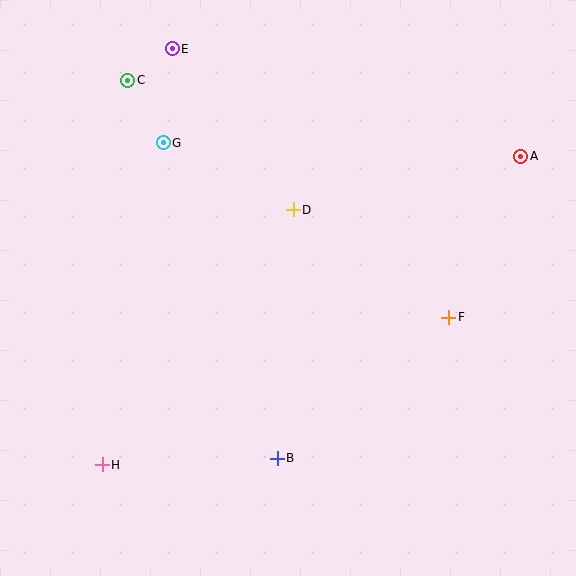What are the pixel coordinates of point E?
Point E is at (172, 49).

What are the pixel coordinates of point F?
Point F is at (449, 317).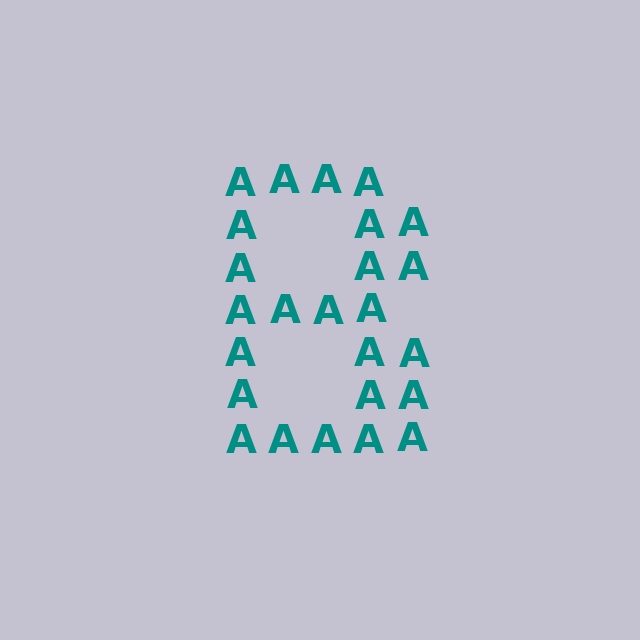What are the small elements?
The small elements are letter A's.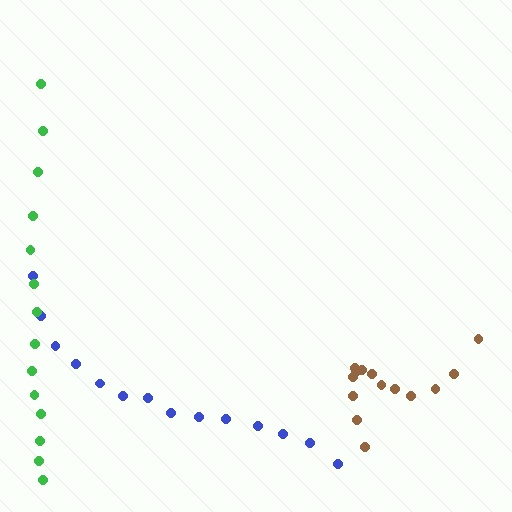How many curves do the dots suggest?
There are 3 distinct paths.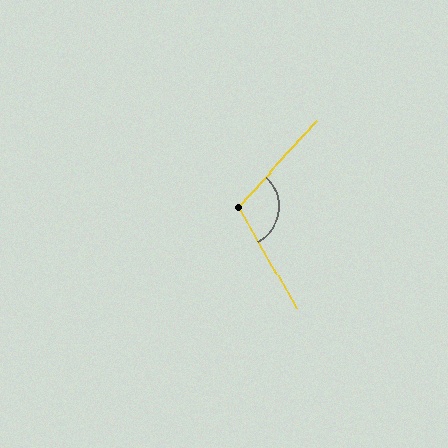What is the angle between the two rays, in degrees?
Approximately 108 degrees.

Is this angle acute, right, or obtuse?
It is obtuse.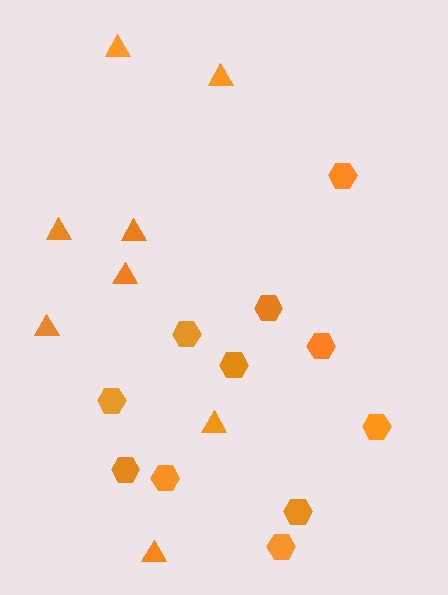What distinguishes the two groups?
There are 2 groups: one group of hexagons (11) and one group of triangles (8).